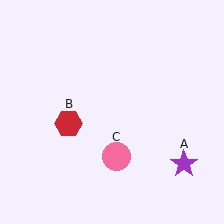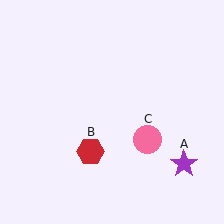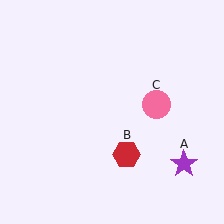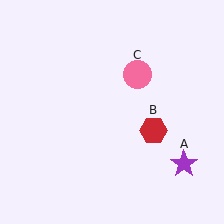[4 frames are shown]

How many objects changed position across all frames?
2 objects changed position: red hexagon (object B), pink circle (object C).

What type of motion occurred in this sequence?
The red hexagon (object B), pink circle (object C) rotated counterclockwise around the center of the scene.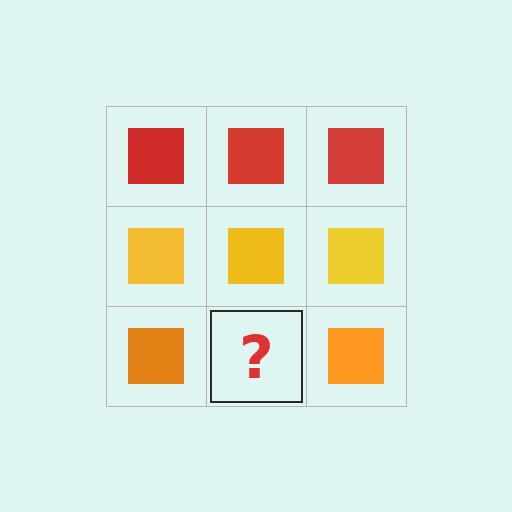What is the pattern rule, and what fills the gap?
The rule is that each row has a consistent color. The gap should be filled with an orange square.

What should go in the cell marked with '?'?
The missing cell should contain an orange square.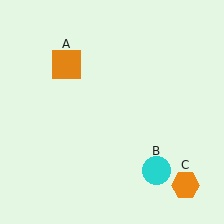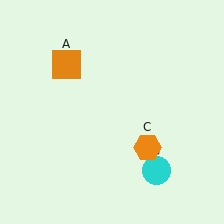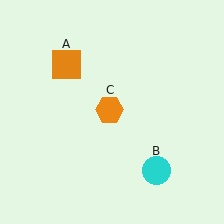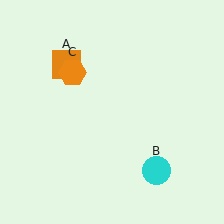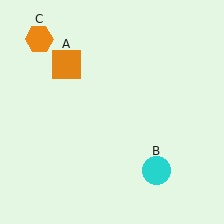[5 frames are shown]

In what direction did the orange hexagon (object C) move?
The orange hexagon (object C) moved up and to the left.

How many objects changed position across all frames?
1 object changed position: orange hexagon (object C).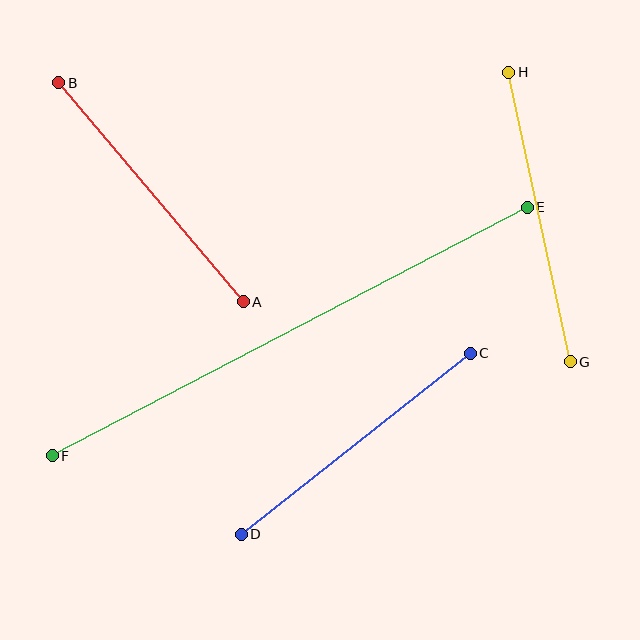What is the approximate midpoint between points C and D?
The midpoint is at approximately (356, 444) pixels.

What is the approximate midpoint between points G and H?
The midpoint is at approximately (540, 217) pixels.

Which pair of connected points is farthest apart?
Points E and F are farthest apart.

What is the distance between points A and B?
The distance is approximately 286 pixels.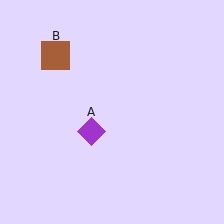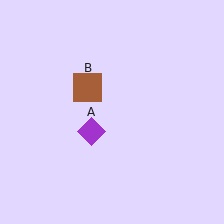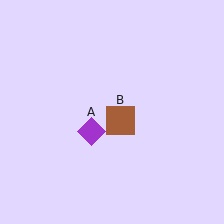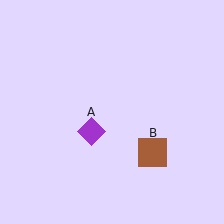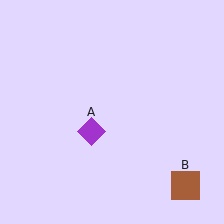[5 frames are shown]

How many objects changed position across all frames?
1 object changed position: brown square (object B).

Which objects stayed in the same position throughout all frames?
Purple diamond (object A) remained stationary.